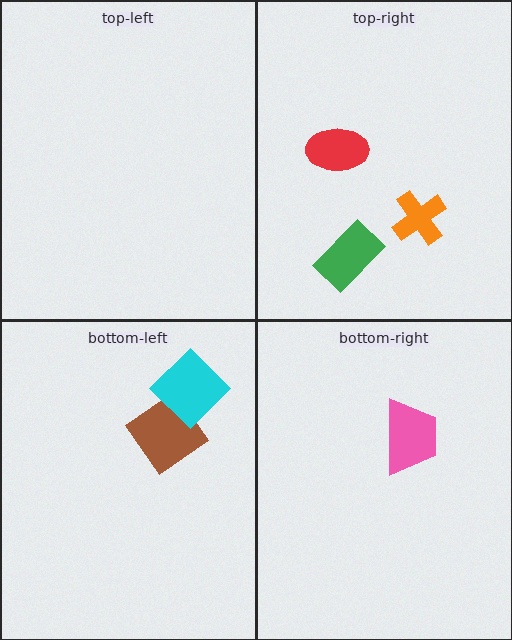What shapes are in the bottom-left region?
The brown diamond, the cyan diamond.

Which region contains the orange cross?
The top-right region.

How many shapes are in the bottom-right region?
1.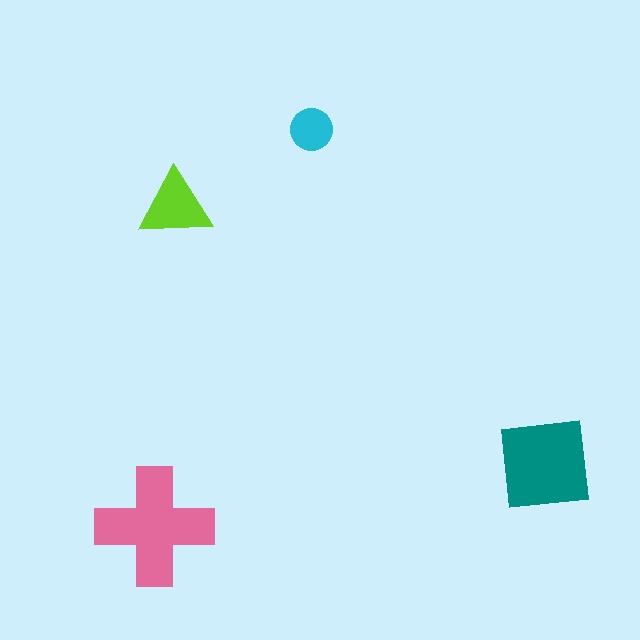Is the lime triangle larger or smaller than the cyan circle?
Larger.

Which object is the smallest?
The cyan circle.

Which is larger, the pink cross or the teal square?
The pink cross.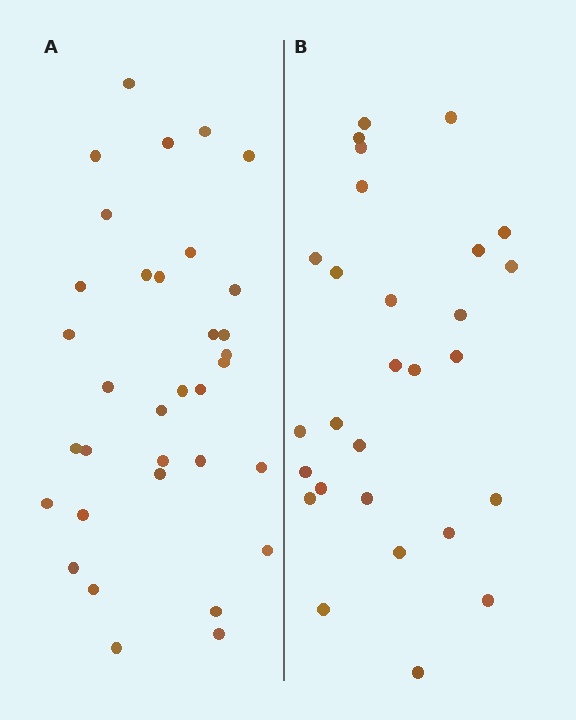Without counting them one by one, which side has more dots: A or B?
Region A (the left region) has more dots.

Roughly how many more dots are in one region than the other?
Region A has about 6 more dots than region B.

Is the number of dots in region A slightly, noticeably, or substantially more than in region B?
Region A has only slightly more — the two regions are fairly close. The ratio is roughly 1.2 to 1.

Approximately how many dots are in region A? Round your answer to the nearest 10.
About 30 dots. (The exact count is 34, which rounds to 30.)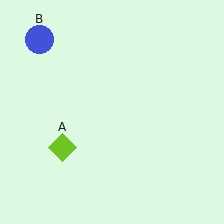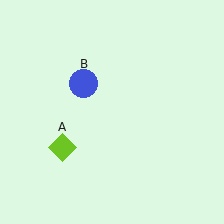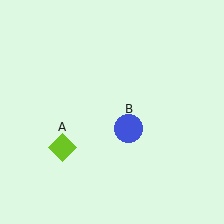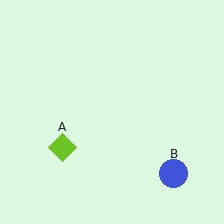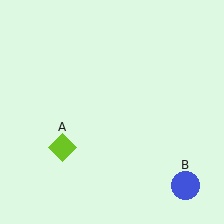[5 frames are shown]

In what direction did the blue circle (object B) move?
The blue circle (object B) moved down and to the right.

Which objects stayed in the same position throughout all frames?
Lime diamond (object A) remained stationary.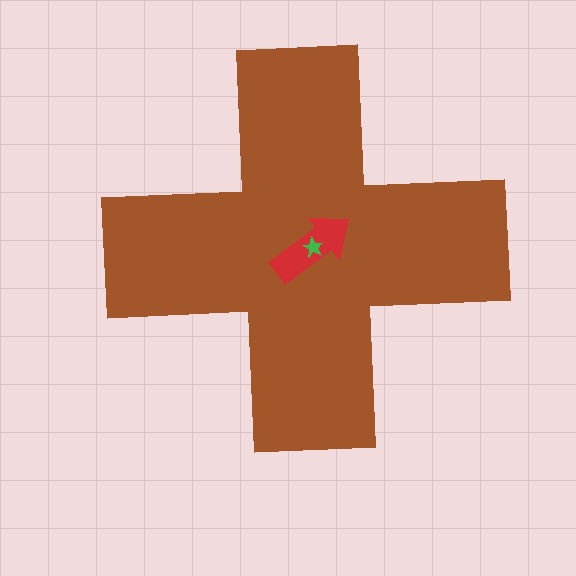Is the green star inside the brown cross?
Yes.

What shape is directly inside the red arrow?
The green star.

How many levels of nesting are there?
3.